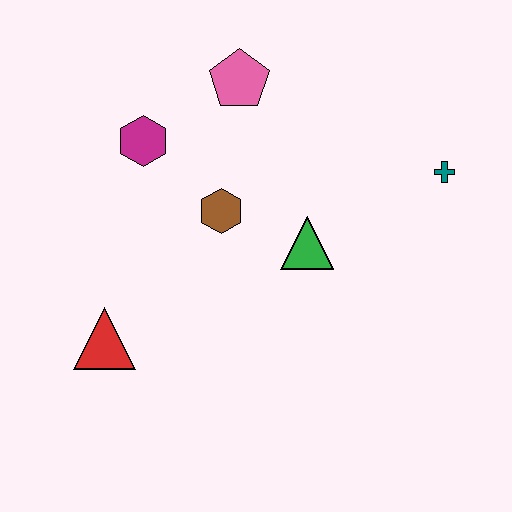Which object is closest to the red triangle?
The brown hexagon is closest to the red triangle.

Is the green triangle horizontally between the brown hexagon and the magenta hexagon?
No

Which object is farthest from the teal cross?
The red triangle is farthest from the teal cross.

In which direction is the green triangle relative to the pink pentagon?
The green triangle is below the pink pentagon.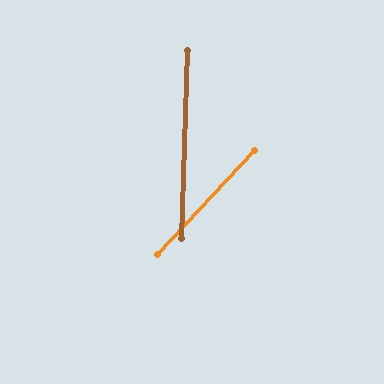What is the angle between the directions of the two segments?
Approximately 41 degrees.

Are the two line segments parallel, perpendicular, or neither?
Neither parallel nor perpendicular — they differ by about 41°.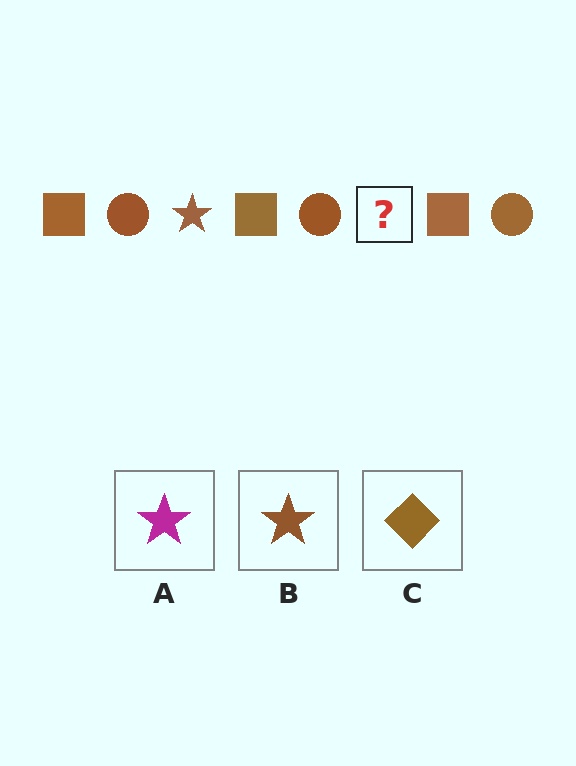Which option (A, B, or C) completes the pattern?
B.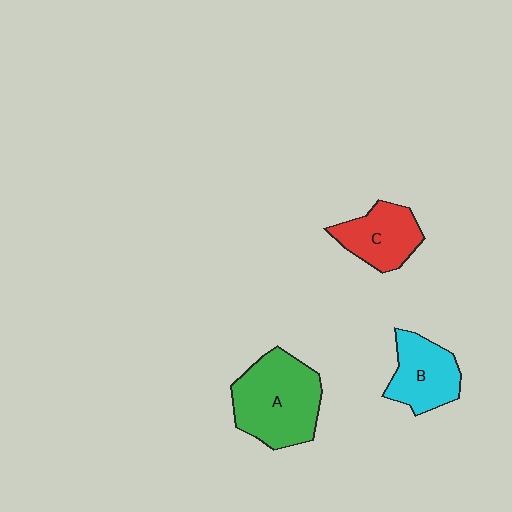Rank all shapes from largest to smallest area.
From largest to smallest: A (green), B (cyan), C (red).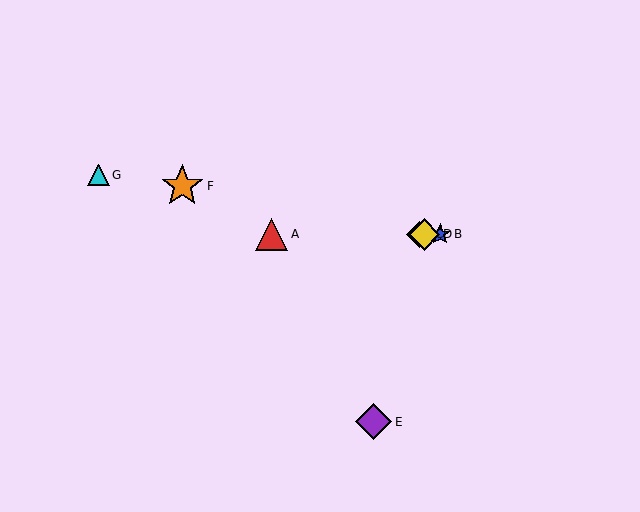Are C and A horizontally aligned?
Yes, both are at y≈234.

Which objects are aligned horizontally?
Objects A, B, C, D are aligned horizontally.